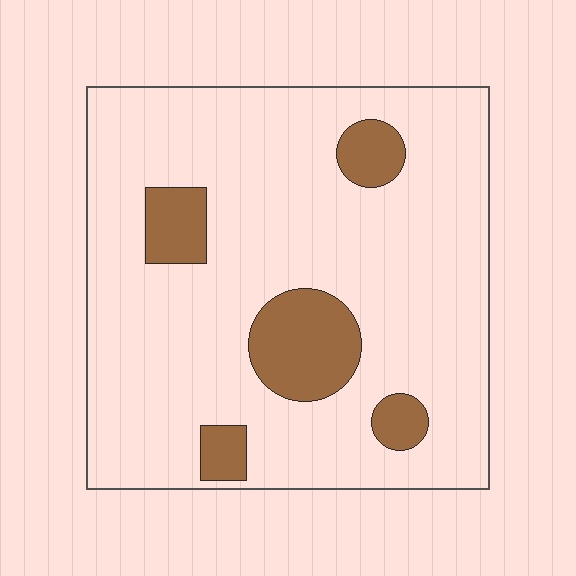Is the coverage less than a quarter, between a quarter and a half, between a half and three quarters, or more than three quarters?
Less than a quarter.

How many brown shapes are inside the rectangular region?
5.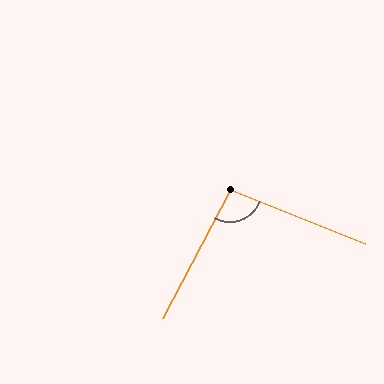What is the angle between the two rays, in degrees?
Approximately 96 degrees.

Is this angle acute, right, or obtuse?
It is obtuse.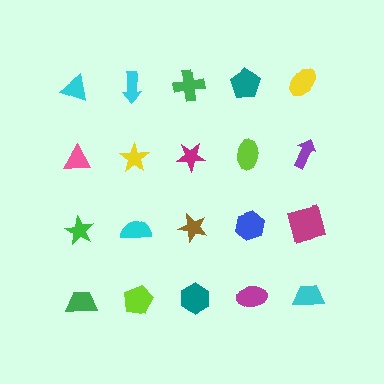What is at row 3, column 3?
A brown star.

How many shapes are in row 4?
5 shapes.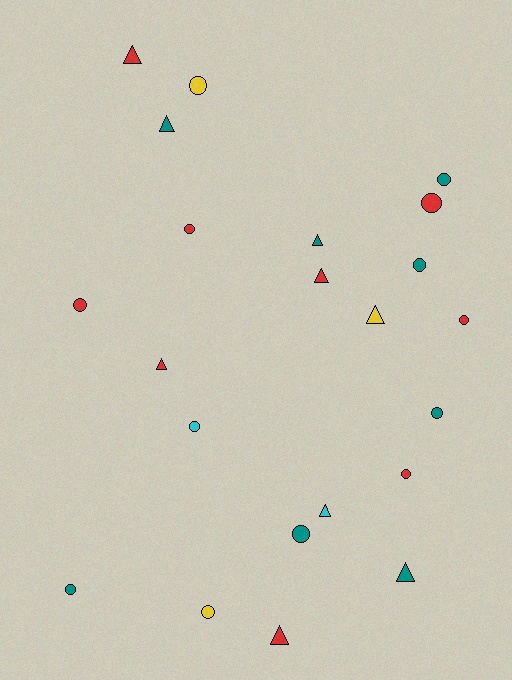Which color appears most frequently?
Red, with 9 objects.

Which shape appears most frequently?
Circle, with 13 objects.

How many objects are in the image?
There are 22 objects.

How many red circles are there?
There are 5 red circles.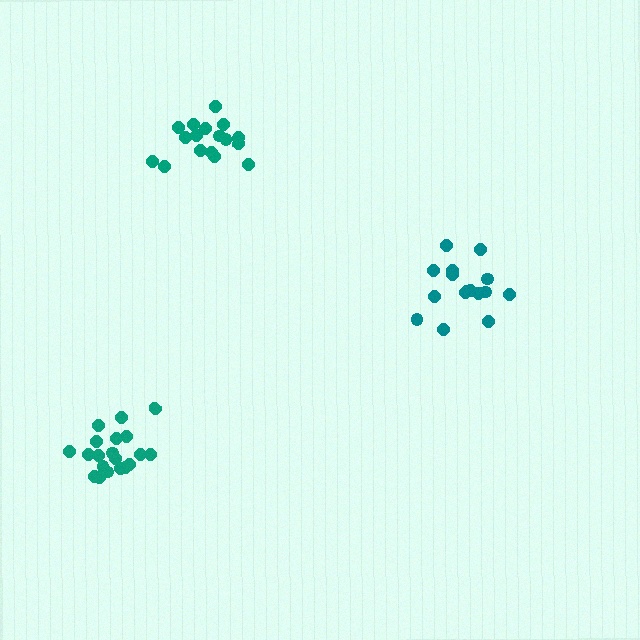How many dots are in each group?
Group 1: 17 dots, Group 2: 20 dots, Group 3: 16 dots (53 total).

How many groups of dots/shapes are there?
There are 3 groups.